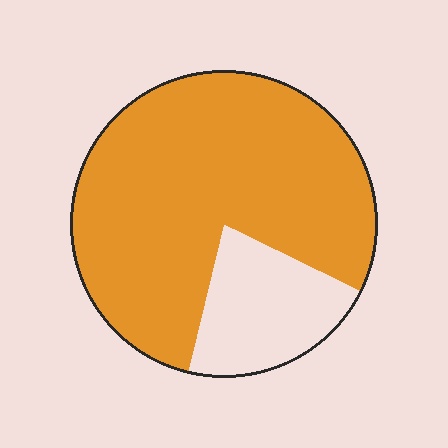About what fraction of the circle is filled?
About four fifths (4/5).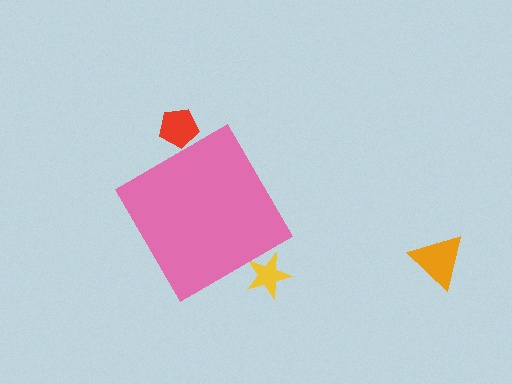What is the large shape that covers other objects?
A pink diamond.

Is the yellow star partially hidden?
Yes, the yellow star is partially hidden behind the pink diamond.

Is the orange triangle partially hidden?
No, the orange triangle is fully visible.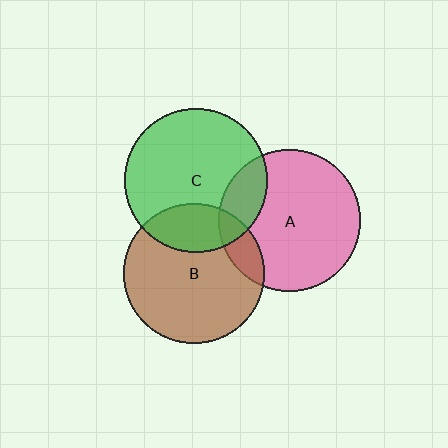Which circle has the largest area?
Circle C (green).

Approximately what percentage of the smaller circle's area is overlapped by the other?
Approximately 15%.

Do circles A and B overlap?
Yes.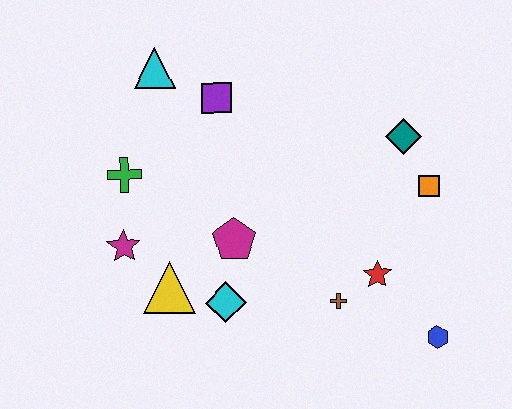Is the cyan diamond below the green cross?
Yes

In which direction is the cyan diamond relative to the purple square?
The cyan diamond is below the purple square.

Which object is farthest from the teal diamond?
The magenta star is farthest from the teal diamond.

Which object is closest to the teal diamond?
The orange square is closest to the teal diamond.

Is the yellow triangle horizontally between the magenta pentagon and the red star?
No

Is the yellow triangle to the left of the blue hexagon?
Yes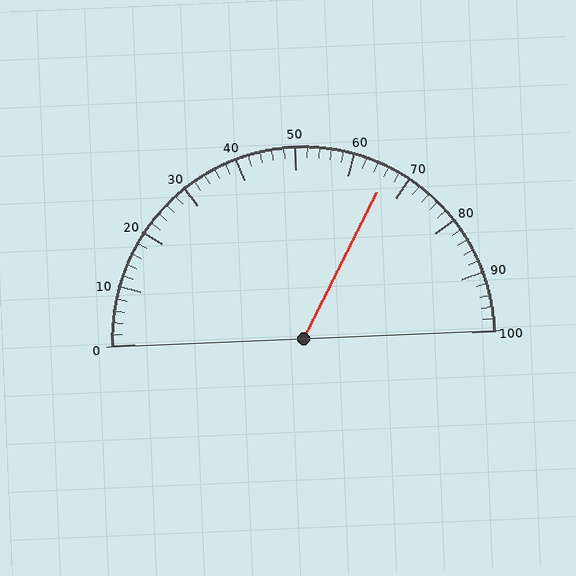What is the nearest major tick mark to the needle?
The nearest major tick mark is 70.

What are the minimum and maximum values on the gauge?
The gauge ranges from 0 to 100.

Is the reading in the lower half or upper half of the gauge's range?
The reading is in the upper half of the range (0 to 100).